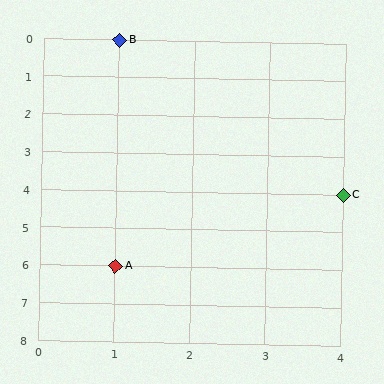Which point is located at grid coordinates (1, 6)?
Point A is at (1, 6).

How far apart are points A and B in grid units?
Points A and B are 6 rows apart.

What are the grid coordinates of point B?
Point B is at grid coordinates (1, 0).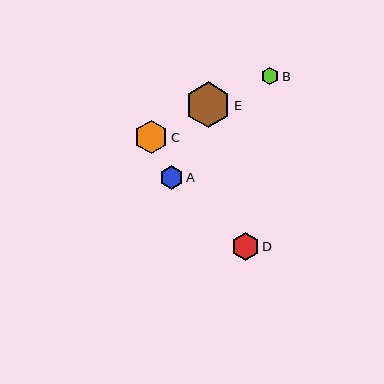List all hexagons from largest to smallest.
From largest to smallest: E, C, D, A, B.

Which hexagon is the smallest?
Hexagon B is the smallest with a size of approximately 18 pixels.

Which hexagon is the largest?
Hexagon E is the largest with a size of approximately 45 pixels.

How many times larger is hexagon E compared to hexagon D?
Hexagon E is approximately 1.6 times the size of hexagon D.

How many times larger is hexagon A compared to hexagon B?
Hexagon A is approximately 1.3 times the size of hexagon B.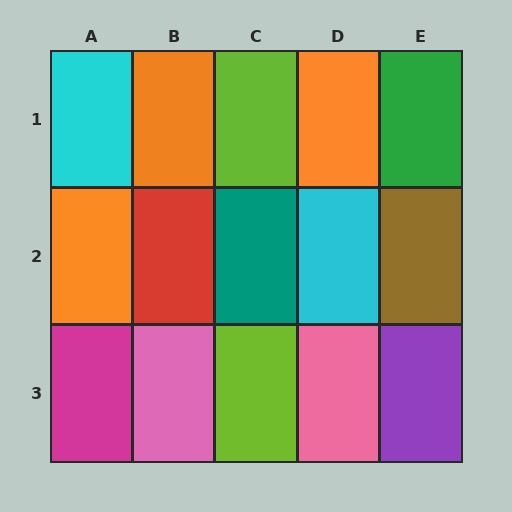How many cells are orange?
3 cells are orange.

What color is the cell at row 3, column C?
Lime.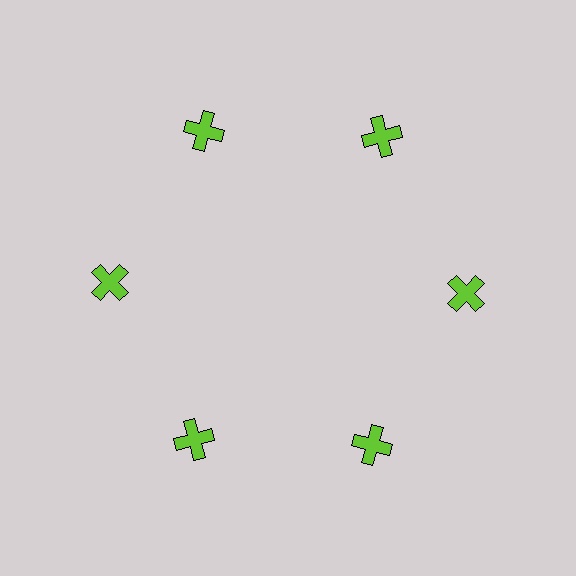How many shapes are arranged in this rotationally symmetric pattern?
There are 6 shapes, arranged in 6 groups of 1.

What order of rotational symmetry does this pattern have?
This pattern has 6-fold rotational symmetry.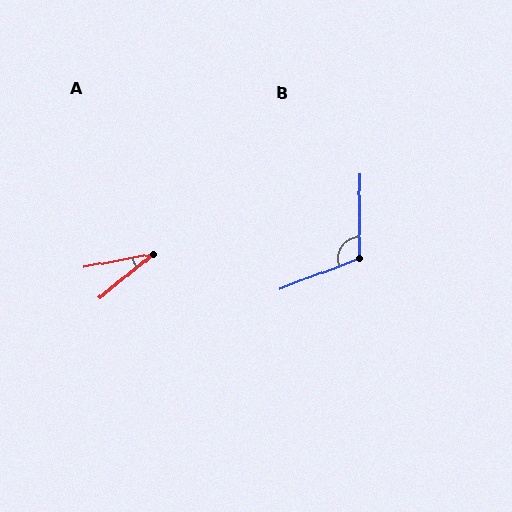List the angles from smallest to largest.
A (29°), B (111°).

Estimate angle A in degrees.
Approximately 29 degrees.